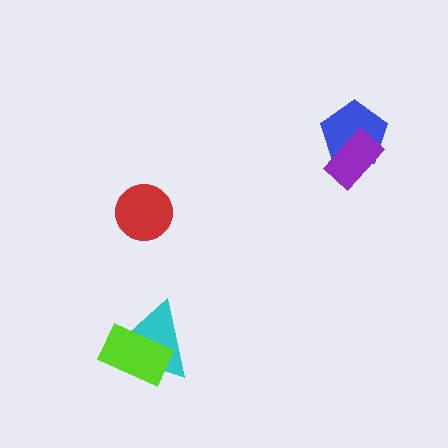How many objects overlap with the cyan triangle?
1 object overlaps with the cyan triangle.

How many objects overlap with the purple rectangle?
1 object overlaps with the purple rectangle.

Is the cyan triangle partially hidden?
Yes, it is partially covered by another shape.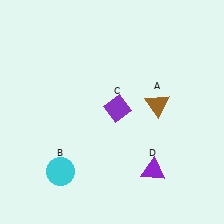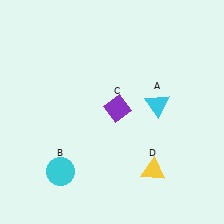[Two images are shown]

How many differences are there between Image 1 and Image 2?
There are 2 differences between the two images.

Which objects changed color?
A changed from brown to cyan. D changed from purple to yellow.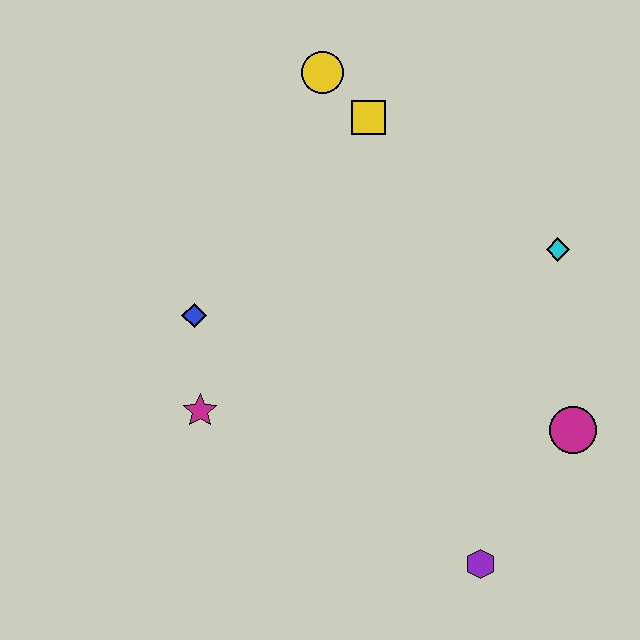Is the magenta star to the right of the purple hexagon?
No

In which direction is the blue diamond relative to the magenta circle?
The blue diamond is to the left of the magenta circle.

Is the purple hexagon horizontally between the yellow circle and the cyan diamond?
Yes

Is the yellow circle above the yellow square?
Yes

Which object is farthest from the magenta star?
The cyan diamond is farthest from the magenta star.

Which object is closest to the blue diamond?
The magenta star is closest to the blue diamond.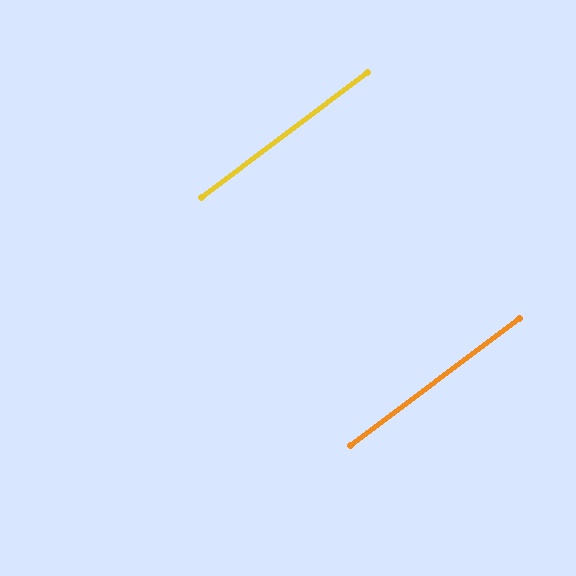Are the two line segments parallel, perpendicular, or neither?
Parallel — their directions differ by only 0.2°.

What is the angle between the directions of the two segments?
Approximately 0 degrees.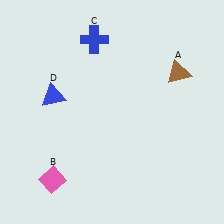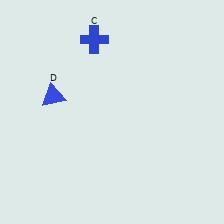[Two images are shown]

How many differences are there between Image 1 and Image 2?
There are 2 differences between the two images.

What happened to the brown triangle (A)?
The brown triangle (A) was removed in Image 2. It was in the top-right area of Image 1.